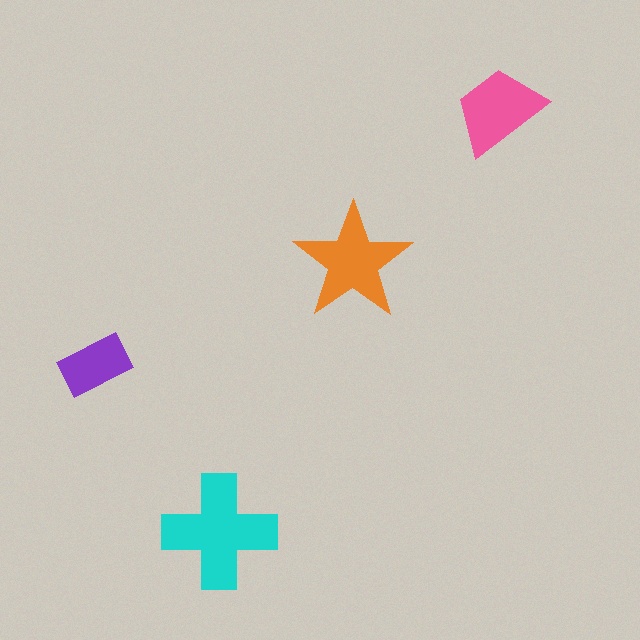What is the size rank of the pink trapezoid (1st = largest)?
3rd.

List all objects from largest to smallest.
The cyan cross, the orange star, the pink trapezoid, the purple rectangle.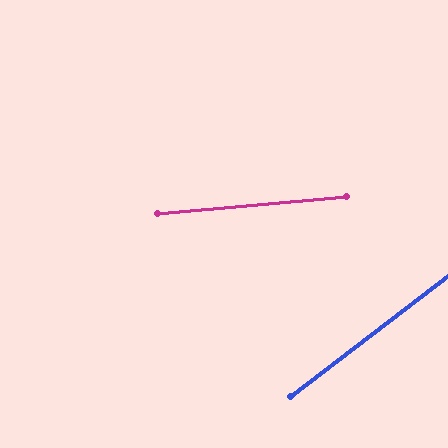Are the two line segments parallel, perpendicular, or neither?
Neither parallel nor perpendicular — they differ by about 32°.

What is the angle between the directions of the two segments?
Approximately 32 degrees.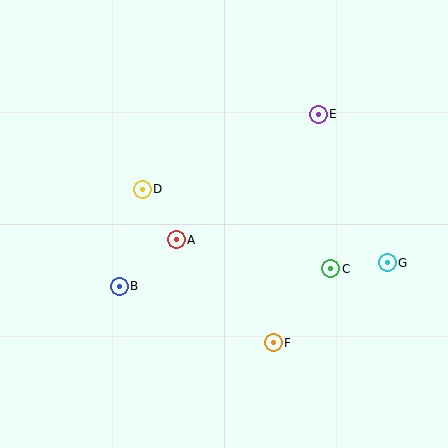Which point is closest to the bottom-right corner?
Point G is closest to the bottom-right corner.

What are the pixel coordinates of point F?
Point F is at (273, 343).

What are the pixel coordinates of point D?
Point D is at (142, 189).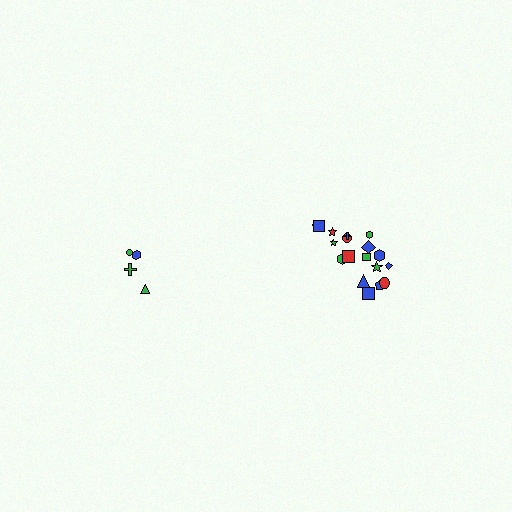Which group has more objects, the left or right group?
The right group.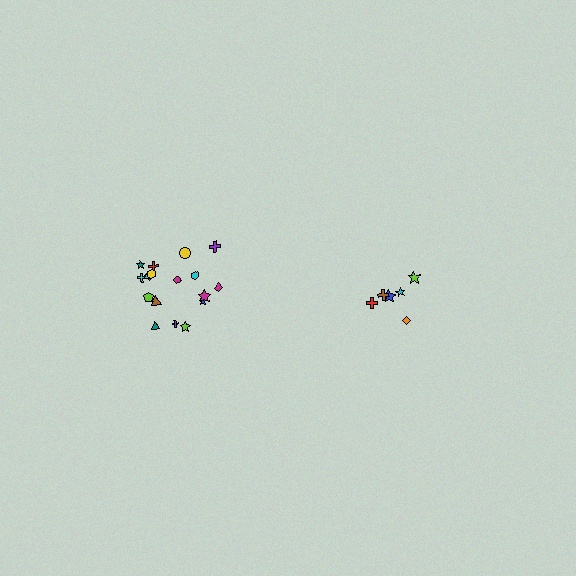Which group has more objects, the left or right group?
The left group.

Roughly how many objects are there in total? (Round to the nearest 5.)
Roughly 25 objects in total.